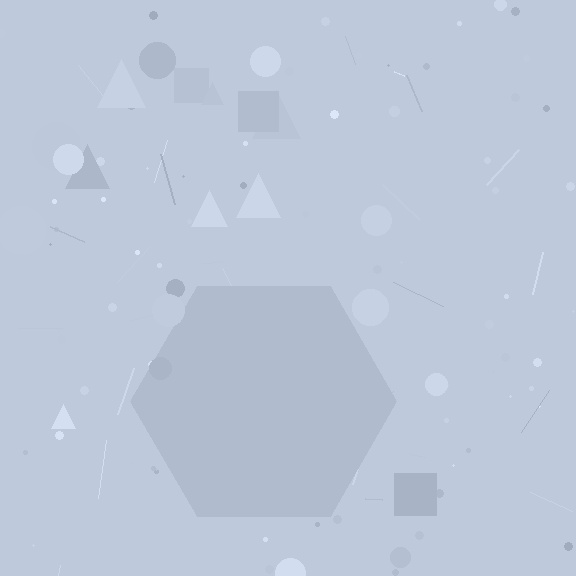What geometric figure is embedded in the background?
A hexagon is embedded in the background.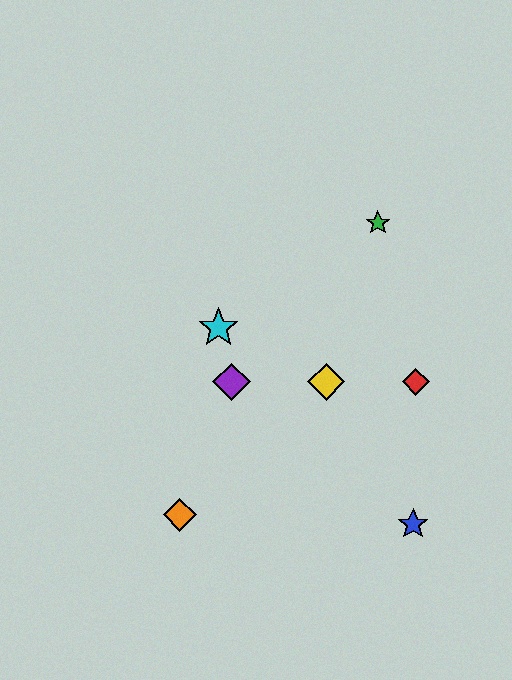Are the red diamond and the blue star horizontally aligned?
No, the red diamond is at y≈382 and the blue star is at y≈525.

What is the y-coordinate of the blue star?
The blue star is at y≈525.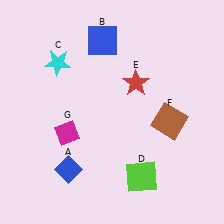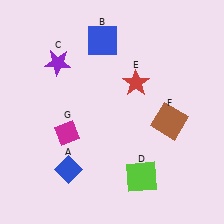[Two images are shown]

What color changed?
The star (C) changed from cyan in Image 1 to purple in Image 2.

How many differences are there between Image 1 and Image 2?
There is 1 difference between the two images.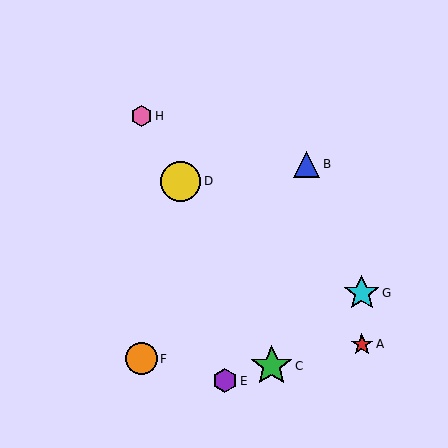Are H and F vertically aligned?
Yes, both are at x≈142.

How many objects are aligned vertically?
2 objects (F, H) are aligned vertically.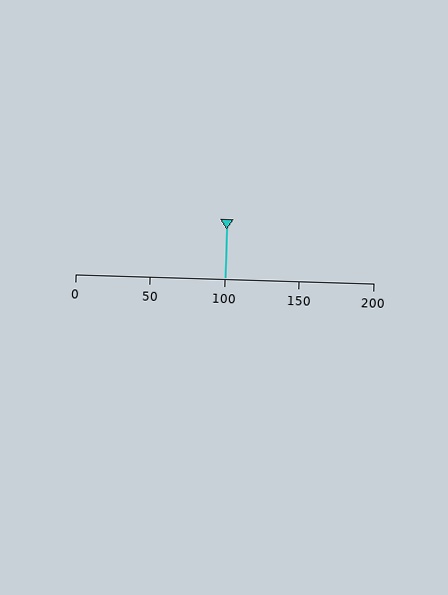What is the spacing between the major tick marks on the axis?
The major ticks are spaced 50 apart.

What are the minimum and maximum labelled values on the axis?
The axis runs from 0 to 200.